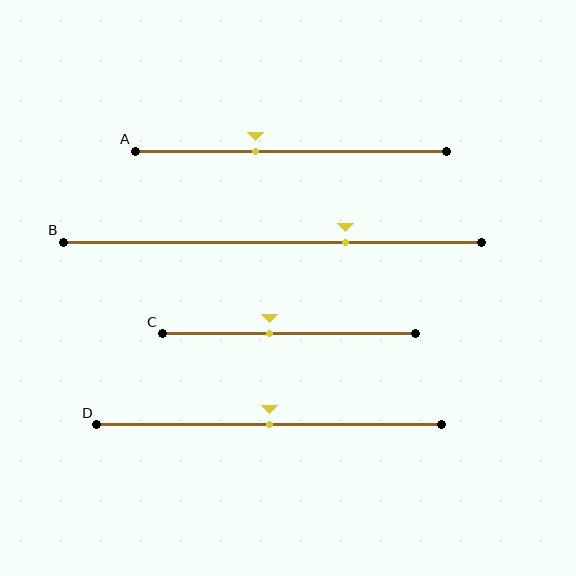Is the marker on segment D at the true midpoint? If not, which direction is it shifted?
Yes, the marker on segment D is at the true midpoint.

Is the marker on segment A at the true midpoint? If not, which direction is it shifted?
No, the marker on segment A is shifted to the left by about 12% of the segment length.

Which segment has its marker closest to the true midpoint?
Segment D has its marker closest to the true midpoint.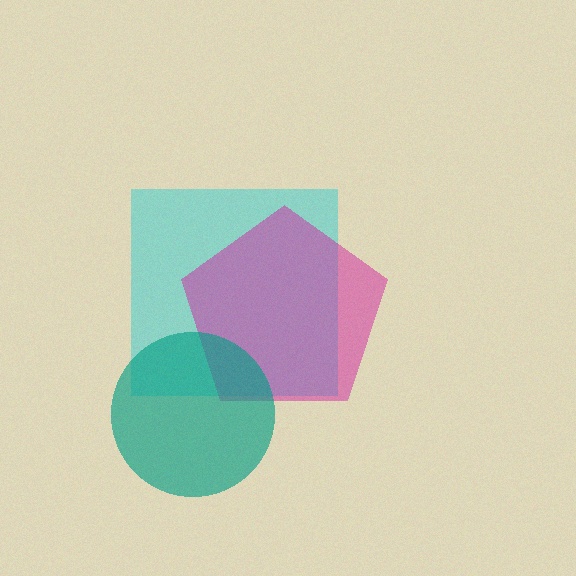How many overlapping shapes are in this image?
There are 3 overlapping shapes in the image.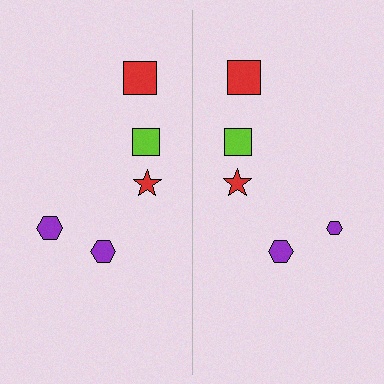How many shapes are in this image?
There are 10 shapes in this image.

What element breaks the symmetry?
The purple hexagon on the right side has a different size than its mirror counterpart.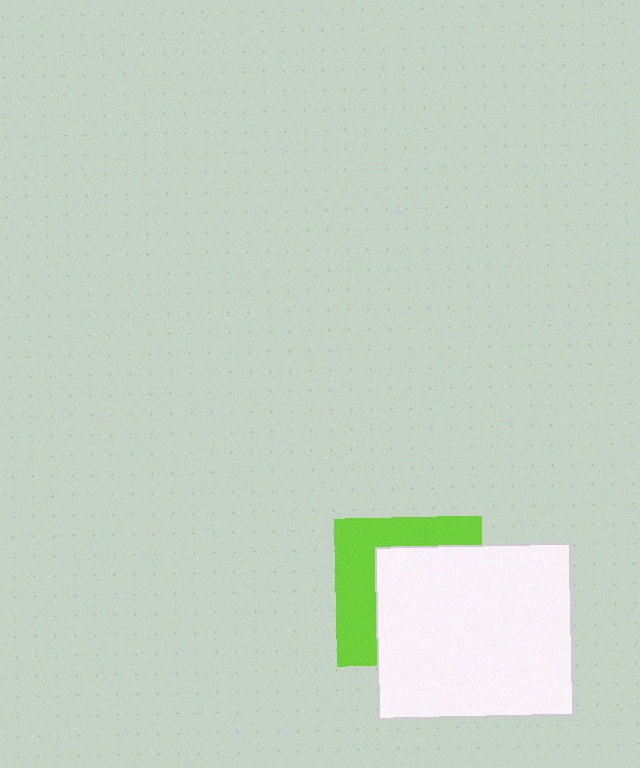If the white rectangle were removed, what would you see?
You would see the complete lime square.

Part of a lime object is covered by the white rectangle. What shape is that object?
It is a square.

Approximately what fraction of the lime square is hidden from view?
Roughly 59% of the lime square is hidden behind the white rectangle.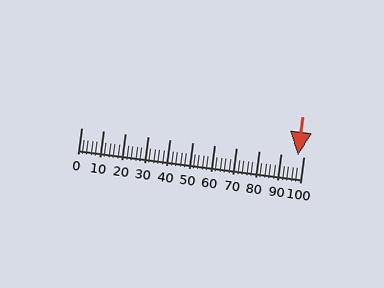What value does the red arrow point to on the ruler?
The red arrow points to approximately 98.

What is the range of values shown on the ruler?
The ruler shows values from 0 to 100.